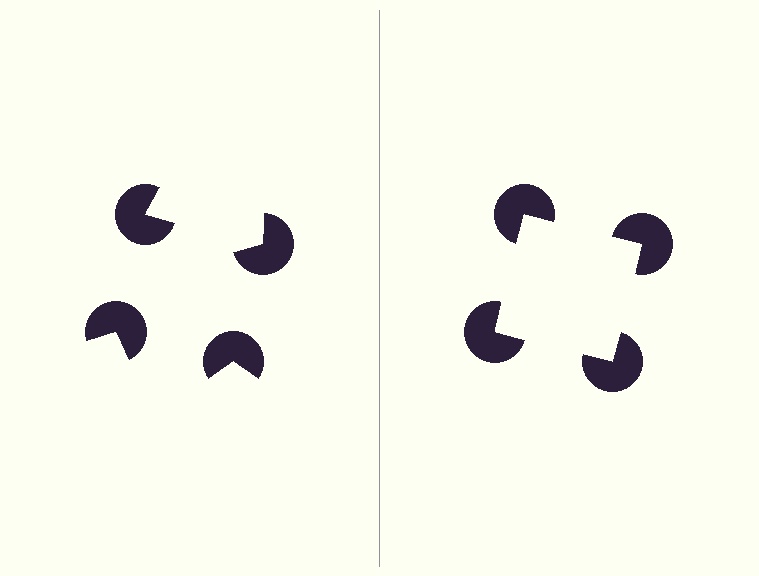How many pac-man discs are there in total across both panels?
8 — 4 on each side.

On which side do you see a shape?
An illusory square appears on the right side. On the left side the wedge cuts are rotated, so no coherent shape forms.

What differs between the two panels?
The pac-man discs are positioned identically on both sides; only the wedge orientations differ. On the right they align to a square; on the left they are misaligned.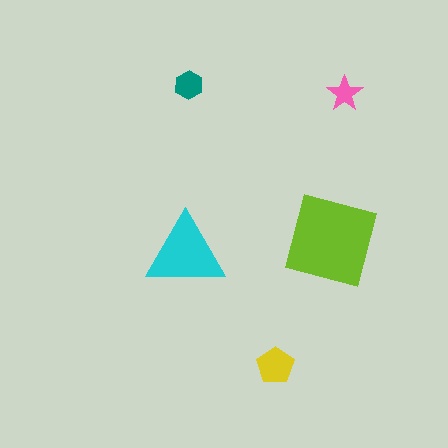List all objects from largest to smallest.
The lime square, the cyan triangle, the yellow pentagon, the teal hexagon, the pink star.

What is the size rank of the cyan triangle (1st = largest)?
2nd.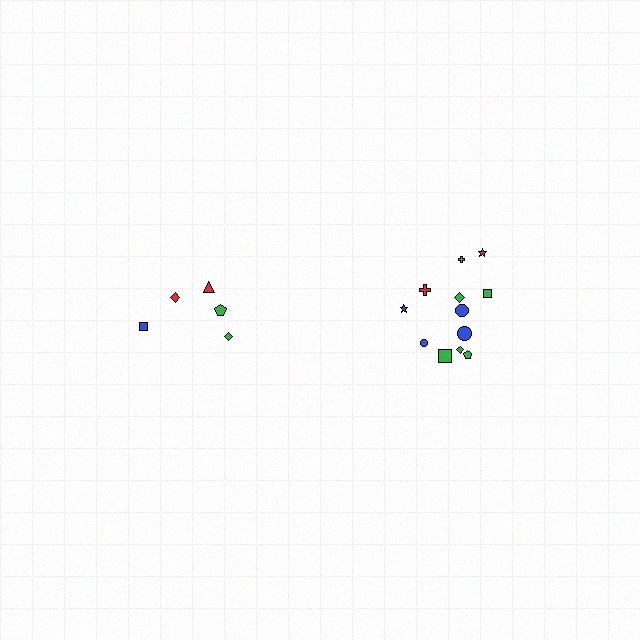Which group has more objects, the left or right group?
The right group.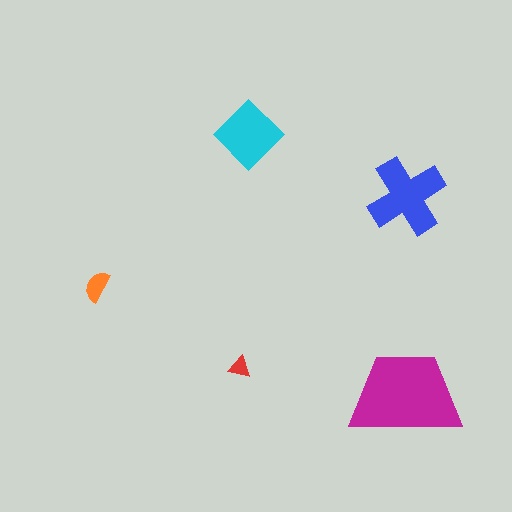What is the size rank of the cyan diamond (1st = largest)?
3rd.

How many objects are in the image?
There are 5 objects in the image.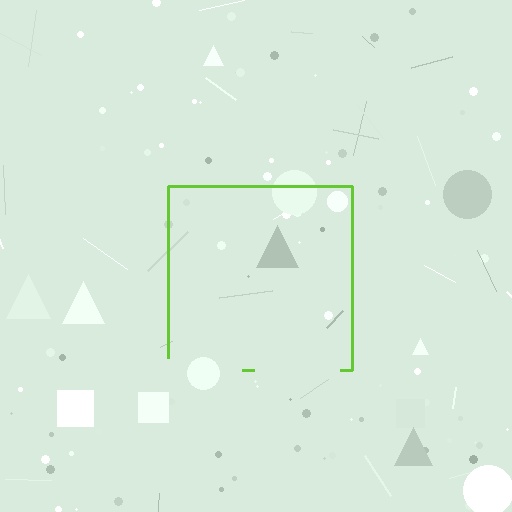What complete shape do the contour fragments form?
The contour fragments form a square.